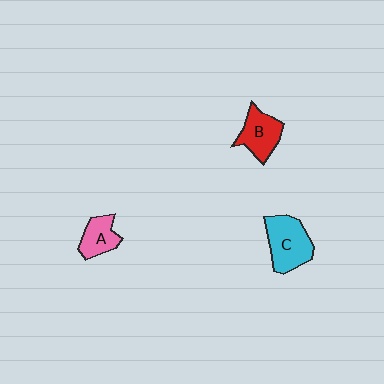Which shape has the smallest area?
Shape A (pink).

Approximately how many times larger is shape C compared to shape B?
Approximately 1.3 times.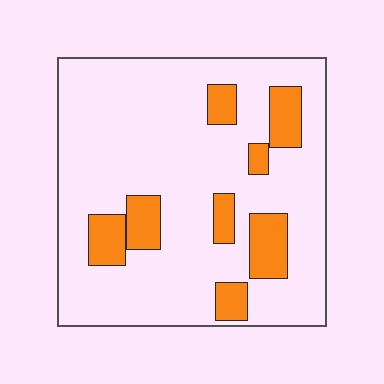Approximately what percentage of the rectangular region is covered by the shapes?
Approximately 20%.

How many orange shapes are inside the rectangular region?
8.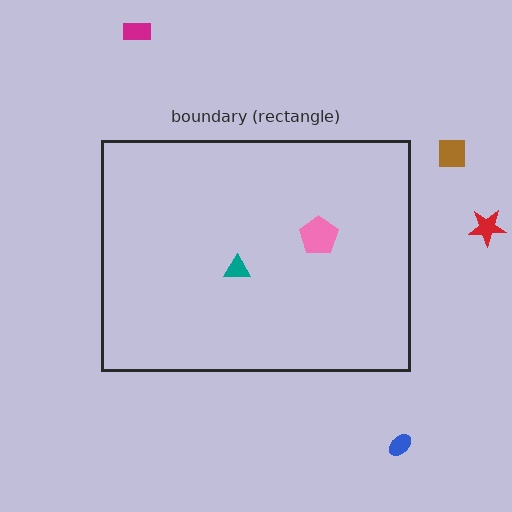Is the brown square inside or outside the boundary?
Outside.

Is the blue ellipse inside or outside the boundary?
Outside.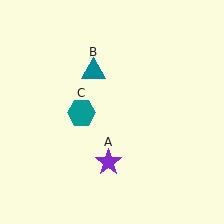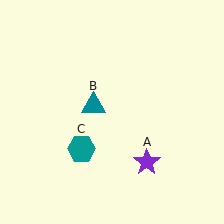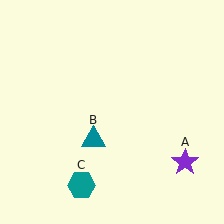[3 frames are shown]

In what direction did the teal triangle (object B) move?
The teal triangle (object B) moved down.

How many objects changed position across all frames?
3 objects changed position: purple star (object A), teal triangle (object B), teal hexagon (object C).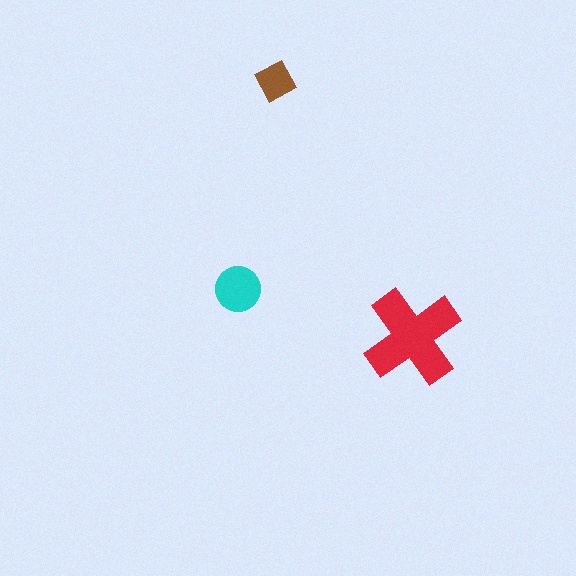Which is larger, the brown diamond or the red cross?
The red cross.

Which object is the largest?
The red cross.